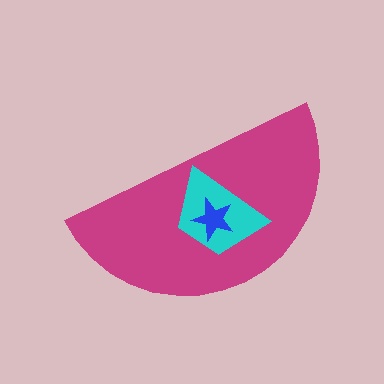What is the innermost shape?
The blue star.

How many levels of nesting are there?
3.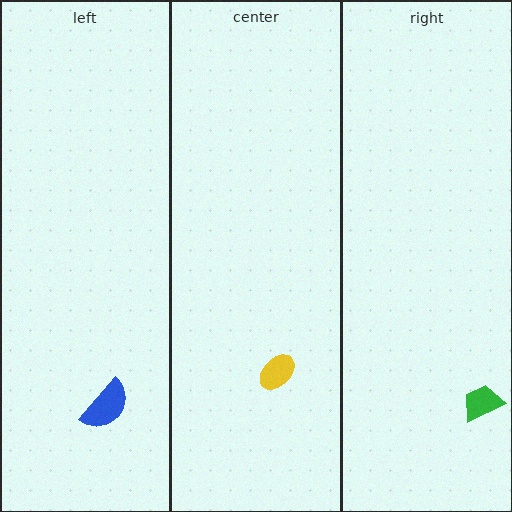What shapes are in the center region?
The yellow ellipse.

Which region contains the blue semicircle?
The left region.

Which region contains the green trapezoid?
The right region.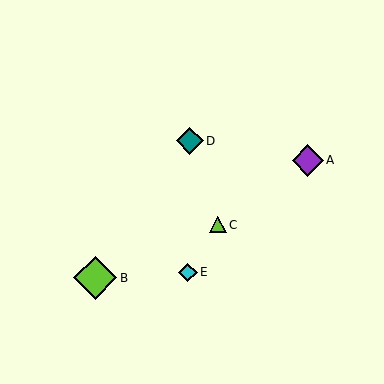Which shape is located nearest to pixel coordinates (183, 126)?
The teal diamond (labeled D) at (190, 141) is nearest to that location.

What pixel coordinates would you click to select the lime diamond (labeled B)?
Click at (95, 278) to select the lime diamond B.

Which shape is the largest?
The lime diamond (labeled B) is the largest.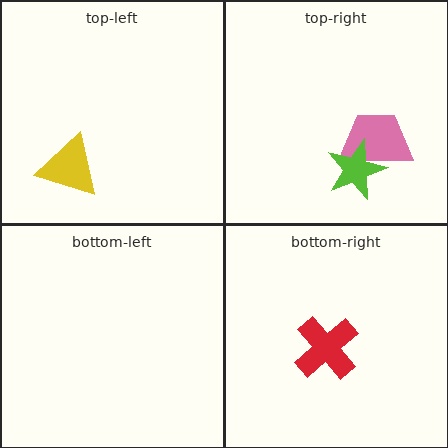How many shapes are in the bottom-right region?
1.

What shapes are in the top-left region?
The yellow triangle.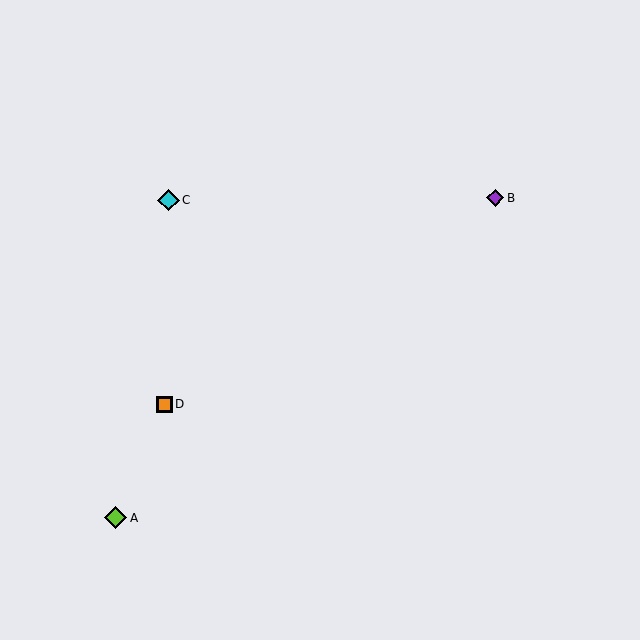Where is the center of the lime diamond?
The center of the lime diamond is at (116, 518).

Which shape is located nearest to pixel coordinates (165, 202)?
The cyan diamond (labeled C) at (168, 200) is nearest to that location.